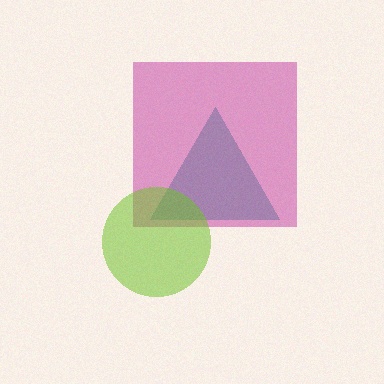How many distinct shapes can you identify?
There are 3 distinct shapes: a teal triangle, a magenta square, a lime circle.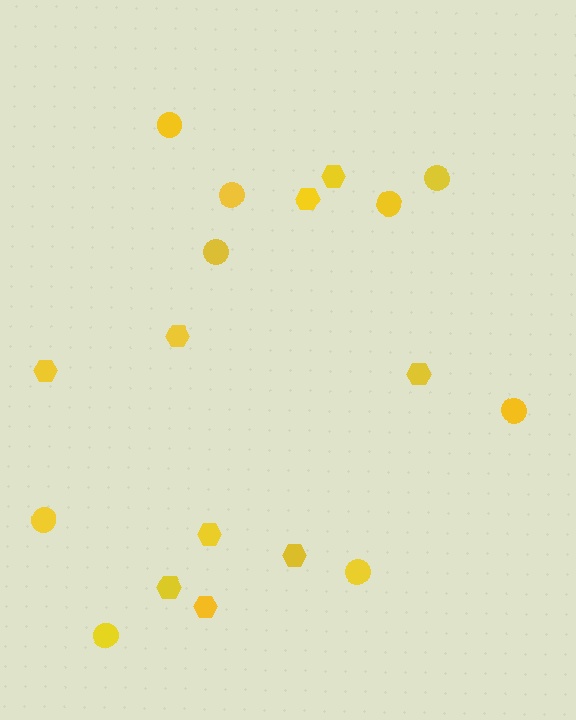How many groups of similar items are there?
There are 2 groups: one group of hexagons (9) and one group of circles (9).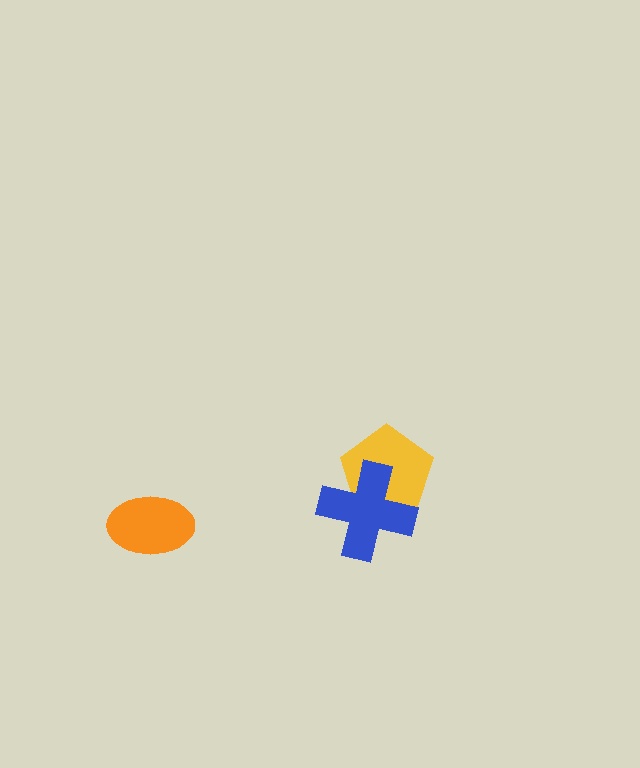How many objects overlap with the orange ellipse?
0 objects overlap with the orange ellipse.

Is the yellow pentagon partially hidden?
Yes, it is partially covered by another shape.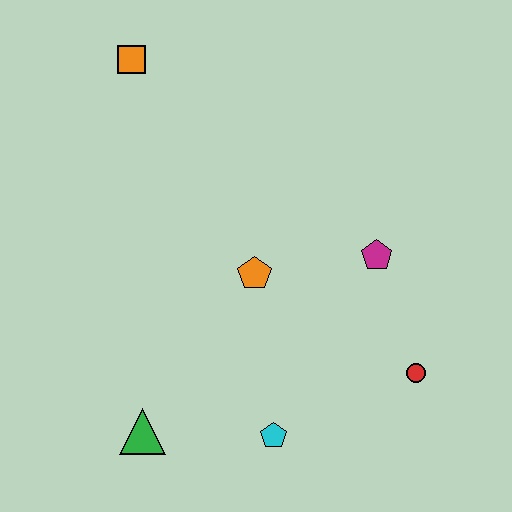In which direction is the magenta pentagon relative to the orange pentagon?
The magenta pentagon is to the right of the orange pentagon.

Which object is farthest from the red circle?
The orange square is farthest from the red circle.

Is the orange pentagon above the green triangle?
Yes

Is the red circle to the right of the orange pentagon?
Yes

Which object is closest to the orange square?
The orange pentagon is closest to the orange square.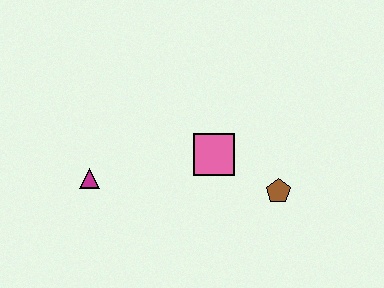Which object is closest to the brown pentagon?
The pink square is closest to the brown pentagon.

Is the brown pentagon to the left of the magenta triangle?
No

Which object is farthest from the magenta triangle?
The brown pentagon is farthest from the magenta triangle.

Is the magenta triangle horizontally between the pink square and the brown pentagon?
No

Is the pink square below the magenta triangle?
No